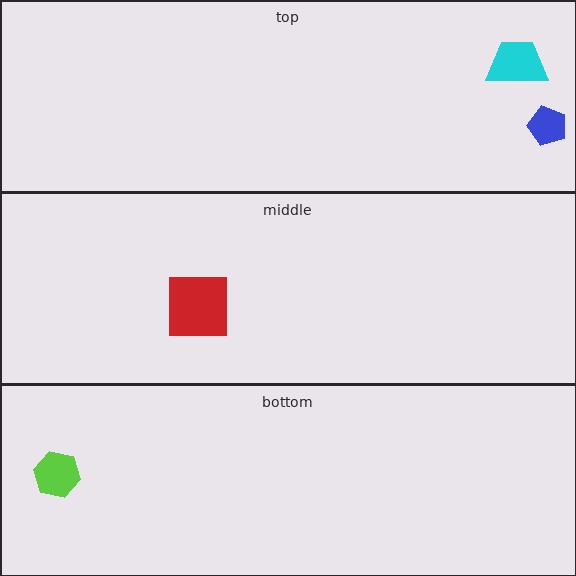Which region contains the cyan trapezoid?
The top region.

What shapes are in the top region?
The blue pentagon, the cyan trapezoid.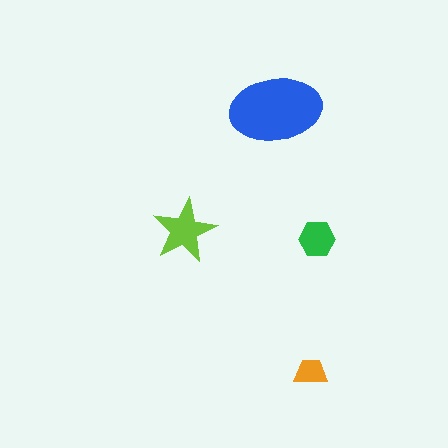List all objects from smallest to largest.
The orange trapezoid, the green hexagon, the lime star, the blue ellipse.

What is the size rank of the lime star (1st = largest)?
2nd.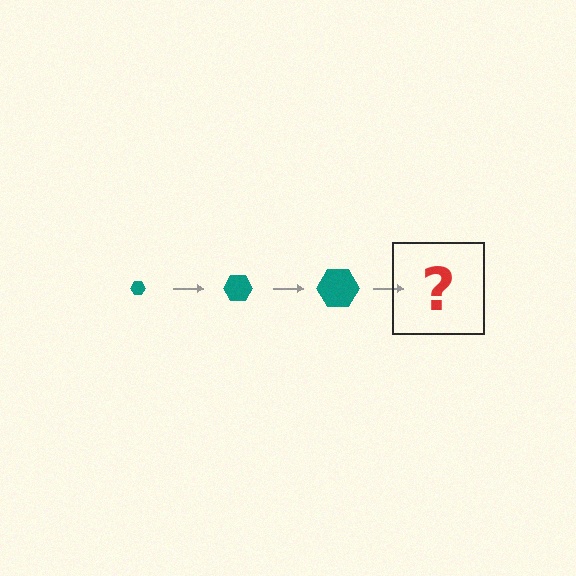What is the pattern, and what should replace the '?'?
The pattern is that the hexagon gets progressively larger each step. The '?' should be a teal hexagon, larger than the previous one.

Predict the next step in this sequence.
The next step is a teal hexagon, larger than the previous one.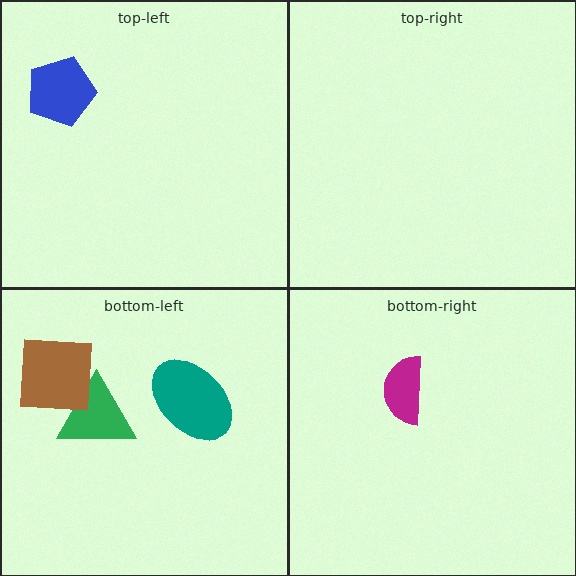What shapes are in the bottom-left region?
The teal ellipse, the green triangle, the brown square.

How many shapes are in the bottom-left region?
3.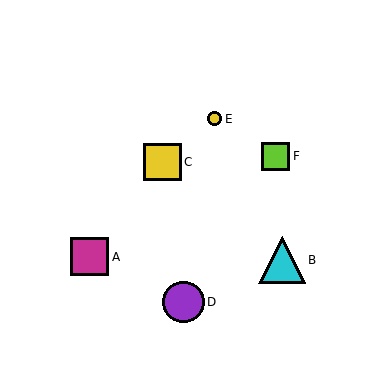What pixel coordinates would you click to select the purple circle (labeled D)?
Click at (183, 302) to select the purple circle D.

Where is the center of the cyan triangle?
The center of the cyan triangle is at (282, 260).